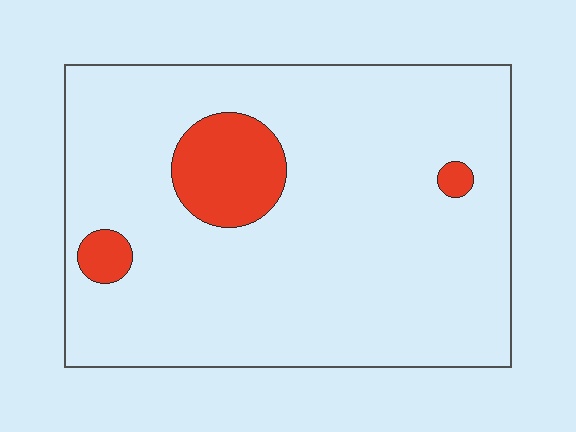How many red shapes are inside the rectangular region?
3.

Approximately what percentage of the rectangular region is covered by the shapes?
Approximately 10%.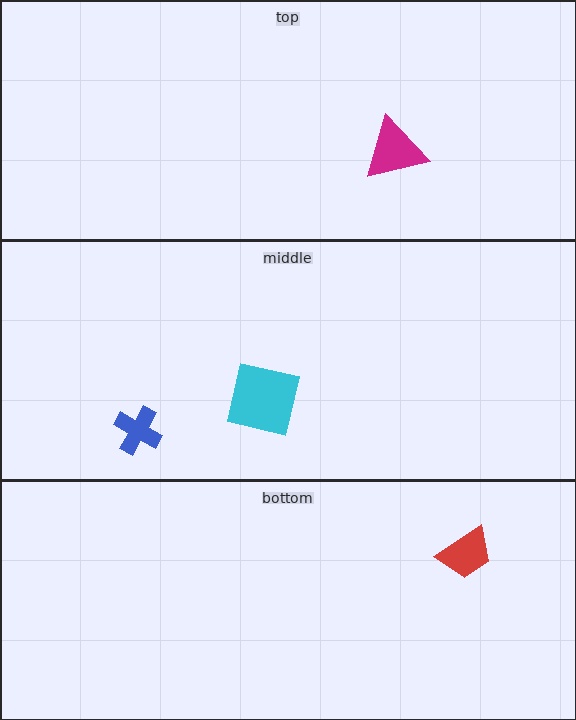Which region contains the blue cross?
The middle region.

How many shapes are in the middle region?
2.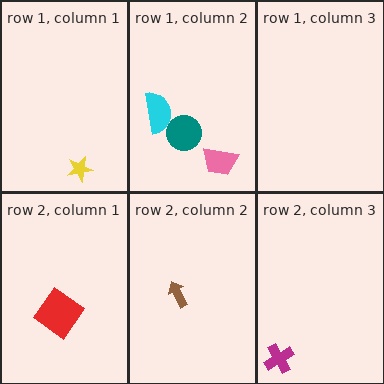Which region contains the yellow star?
The row 1, column 1 region.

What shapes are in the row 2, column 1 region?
The red diamond.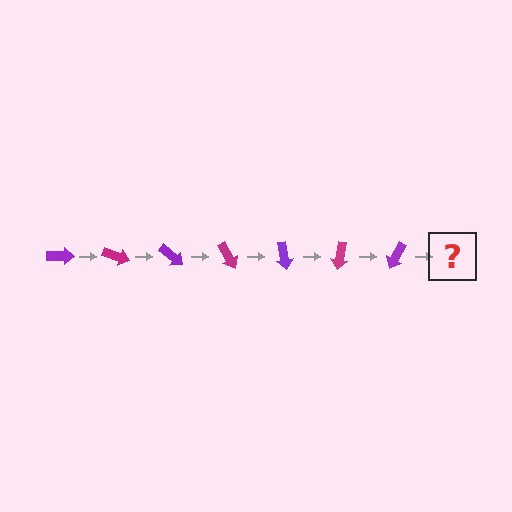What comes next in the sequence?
The next element should be a magenta arrow, rotated 140 degrees from the start.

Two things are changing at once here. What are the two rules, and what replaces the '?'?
The two rules are that it rotates 20 degrees each step and the color cycles through purple and magenta. The '?' should be a magenta arrow, rotated 140 degrees from the start.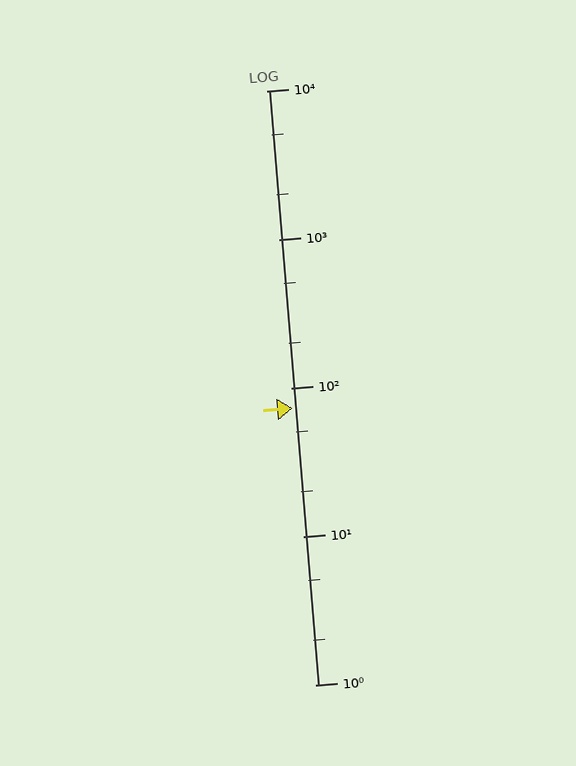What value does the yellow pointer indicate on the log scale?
The pointer indicates approximately 73.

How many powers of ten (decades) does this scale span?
The scale spans 4 decades, from 1 to 10000.